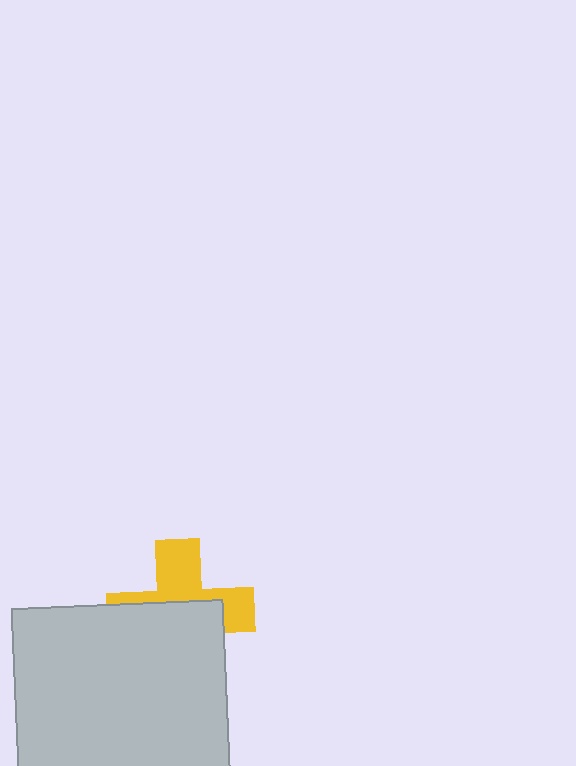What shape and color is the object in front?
The object in front is a light gray square.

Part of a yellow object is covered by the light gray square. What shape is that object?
It is a cross.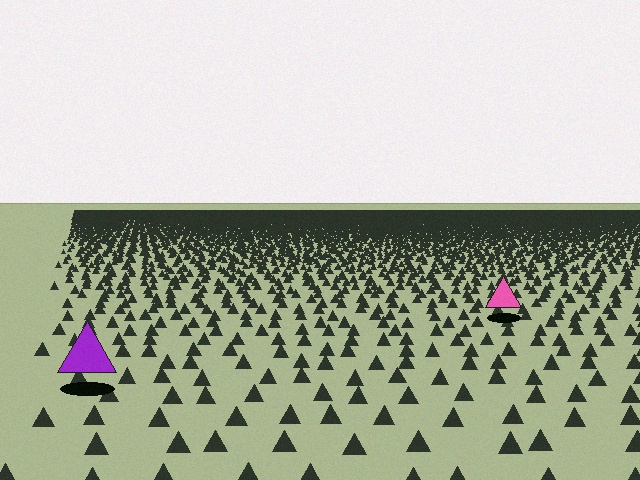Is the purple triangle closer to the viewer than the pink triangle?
Yes. The purple triangle is closer — you can tell from the texture gradient: the ground texture is coarser near it.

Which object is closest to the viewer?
The purple triangle is closest. The texture marks near it are larger and more spread out.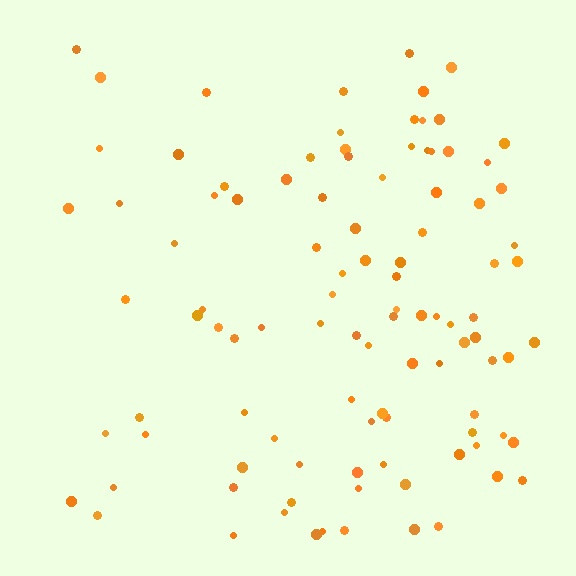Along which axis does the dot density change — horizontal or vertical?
Horizontal.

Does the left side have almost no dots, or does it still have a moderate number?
Still a moderate number, just noticeably fewer than the right.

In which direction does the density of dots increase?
From left to right, with the right side densest.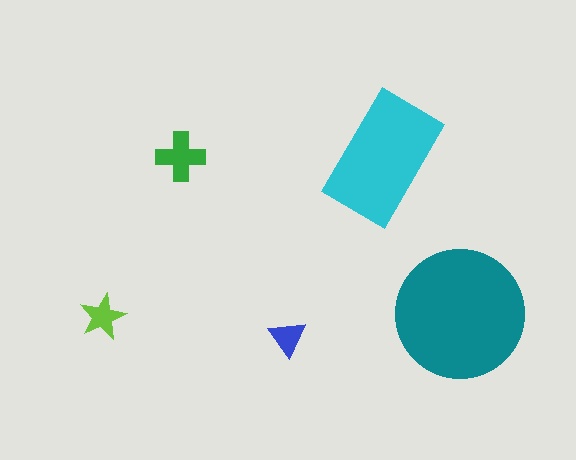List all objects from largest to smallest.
The teal circle, the cyan rectangle, the green cross, the lime star, the blue triangle.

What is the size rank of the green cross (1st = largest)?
3rd.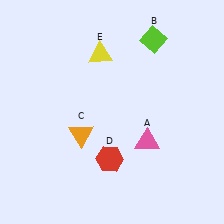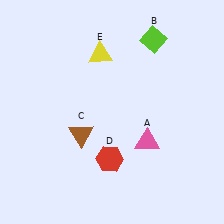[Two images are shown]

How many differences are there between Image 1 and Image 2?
There is 1 difference between the two images.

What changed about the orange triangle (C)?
In Image 1, C is orange. In Image 2, it changed to brown.